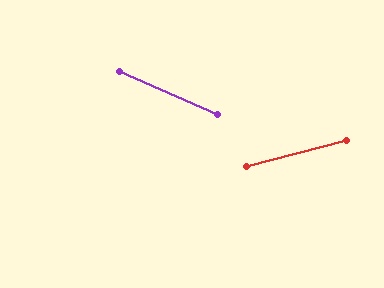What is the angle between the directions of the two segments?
Approximately 38 degrees.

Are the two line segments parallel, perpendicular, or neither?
Neither parallel nor perpendicular — they differ by about 38°.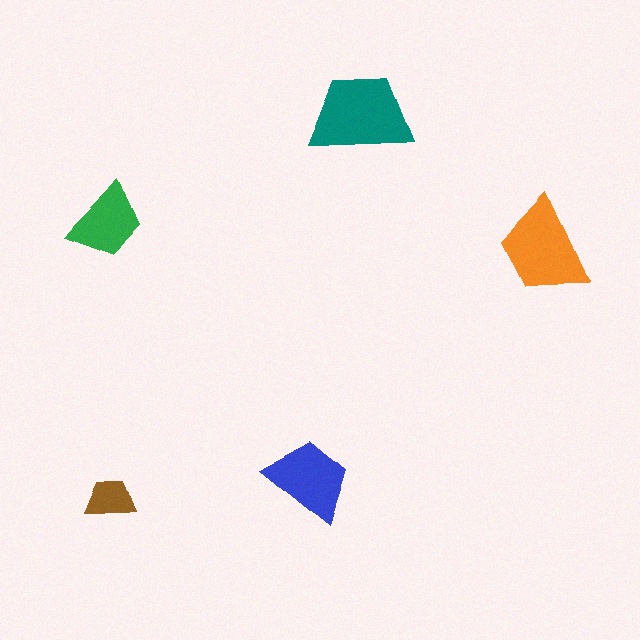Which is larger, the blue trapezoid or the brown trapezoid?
The blue one.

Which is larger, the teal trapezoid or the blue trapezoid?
The teal one.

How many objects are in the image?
There are 5 objects in the image.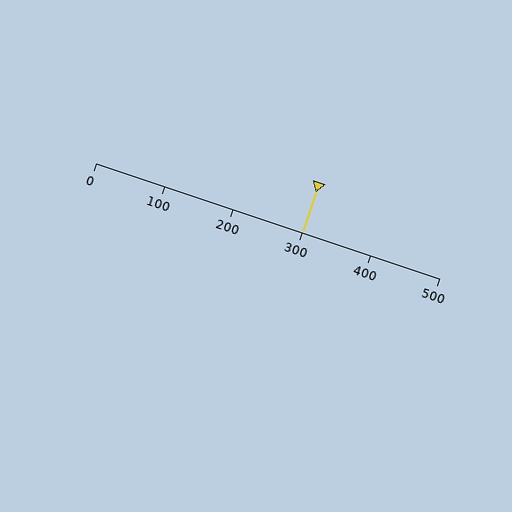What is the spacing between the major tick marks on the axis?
The major ticks are spaced 100 apart.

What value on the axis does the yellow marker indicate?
The marker indicates approximately 300.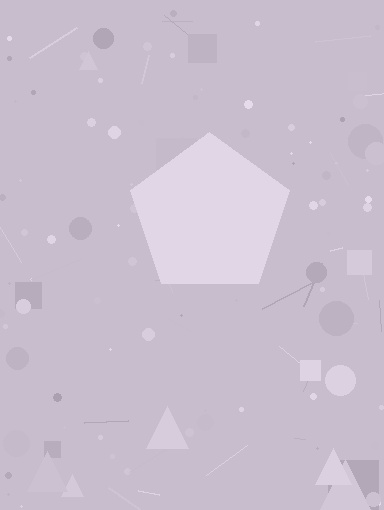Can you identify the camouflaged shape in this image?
The camouflaged shape is a pentagon.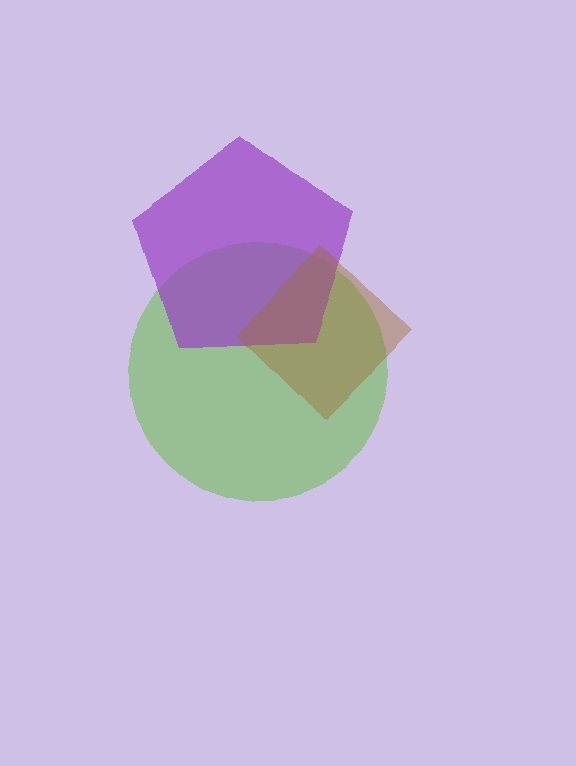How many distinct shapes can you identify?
There are 3 distinct shapes: a lime circle, a purple pentagon, a brown diamond.